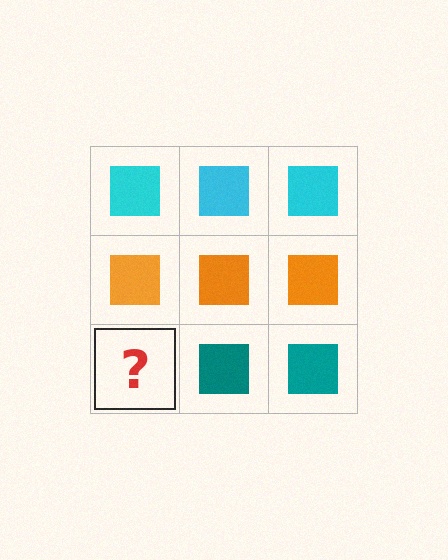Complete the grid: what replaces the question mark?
The question mark should be replaced with a teal square.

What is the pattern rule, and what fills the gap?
The rule is that each row has a consistent color. The gap should be filled with a teal square.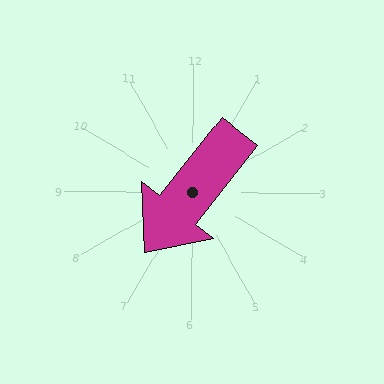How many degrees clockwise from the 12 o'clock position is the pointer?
Approximately 218 degrees.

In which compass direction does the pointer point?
Southwest.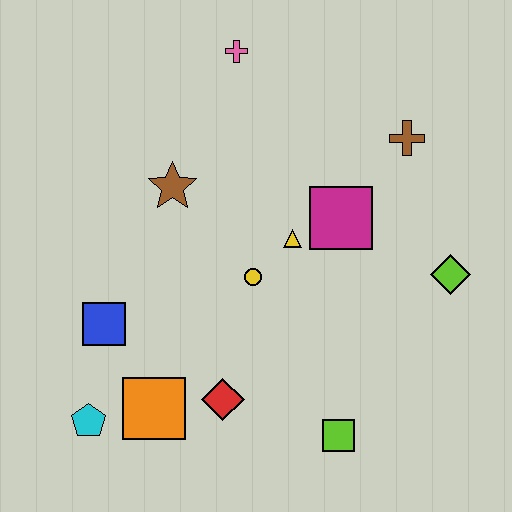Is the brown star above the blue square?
Yes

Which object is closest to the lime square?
The red diamond is closest to the lime square.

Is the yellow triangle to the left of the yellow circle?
No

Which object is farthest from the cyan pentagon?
The brown cross is farthest from the cyan pentagon.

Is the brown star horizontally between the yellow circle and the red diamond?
No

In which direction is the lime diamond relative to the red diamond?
The lime diamond is to the right of the red diamond.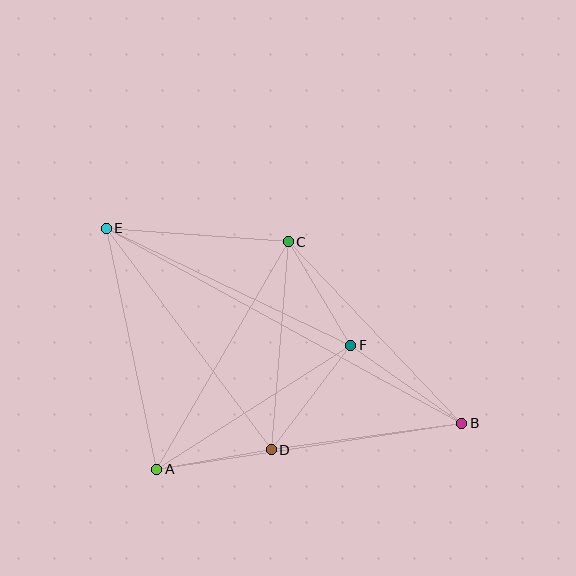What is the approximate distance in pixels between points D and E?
The distance between D and E is approximately 276 pixels.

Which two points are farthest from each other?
Points B and E are farthest from each other.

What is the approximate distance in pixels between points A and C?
The distance between A and C is approximately 263 pixels.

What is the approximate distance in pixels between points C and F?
The distance between C and F is approximately 121 pixels.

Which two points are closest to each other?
Points A and D are closest to each other.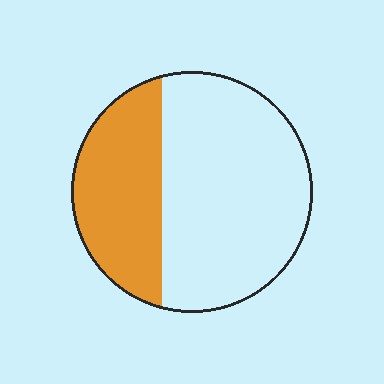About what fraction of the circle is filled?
About one third (1/3).